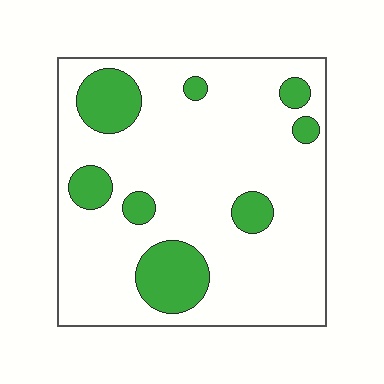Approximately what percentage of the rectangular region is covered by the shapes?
Approximately 20%.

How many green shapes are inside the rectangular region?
8.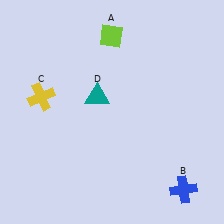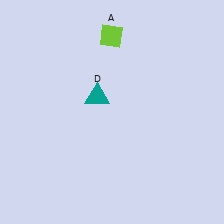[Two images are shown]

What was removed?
The yellow cross (C), the blue cross (B) were removed in Image 2.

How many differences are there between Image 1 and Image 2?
There are 2 differences between the two images.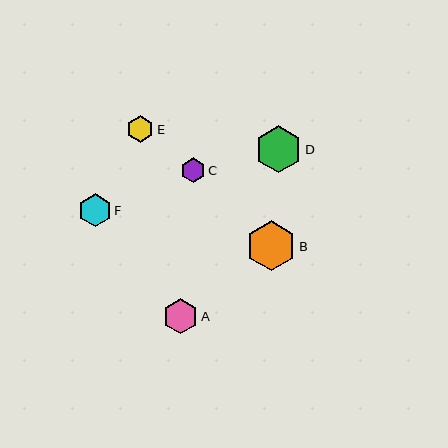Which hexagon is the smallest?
Hexagon C is the smallest with a size of approximately 25 pixels.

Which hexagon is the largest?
Hexagon B is the largest with a size of approximately 50 pixels.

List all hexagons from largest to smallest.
From largest to smallest: B, D, A, F, E, C.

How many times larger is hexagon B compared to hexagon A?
Hexagon B is approximately 1.4 times the size of hexagon A.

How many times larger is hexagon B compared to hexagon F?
Hexagon B is approximately 1.5 times the size of hexagon F.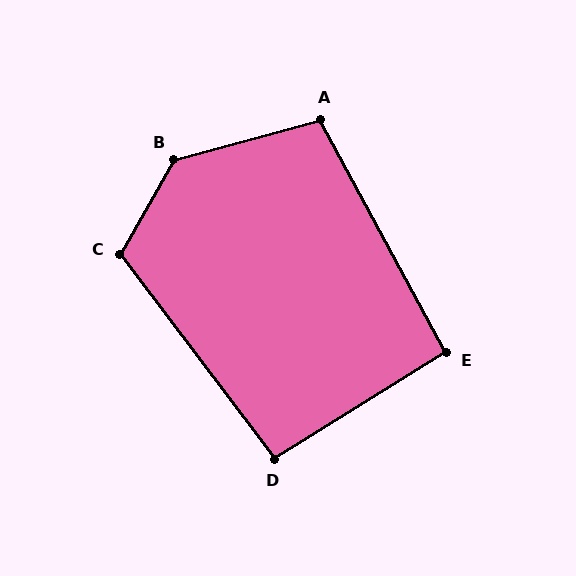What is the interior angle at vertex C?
Approximately 113 degrees (obtuse).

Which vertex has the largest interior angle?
B, at approximately 135 degrees.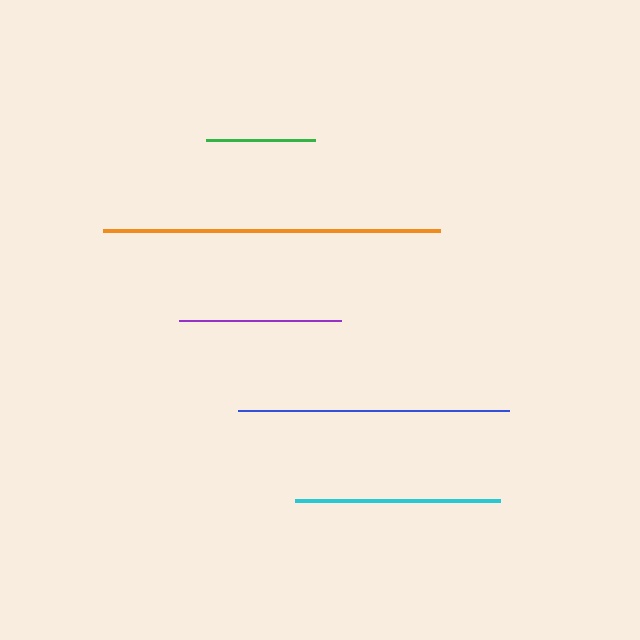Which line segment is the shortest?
The green line is the shortest at approximately 109 pixels.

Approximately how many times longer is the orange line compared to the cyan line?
The orange line is approximately 1.6 times the length of the cyan line.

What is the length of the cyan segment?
The cyan segment is approximately 204 pixels long.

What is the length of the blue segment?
The blue segment is approximately 271 pixels long.